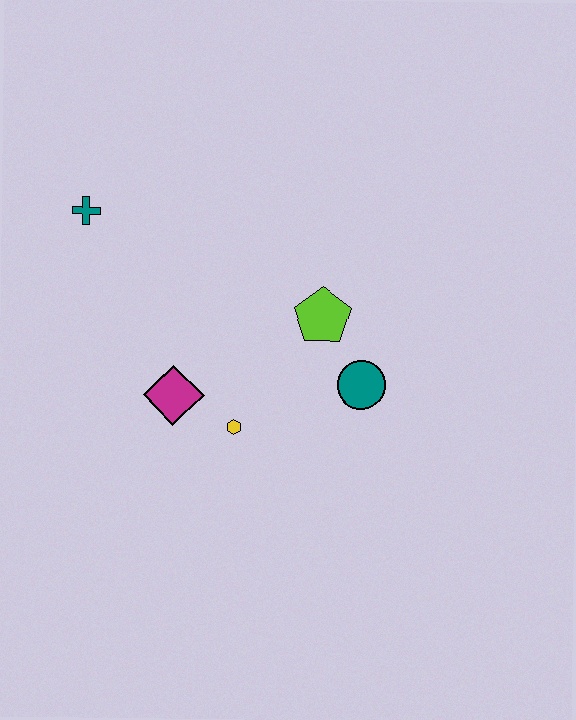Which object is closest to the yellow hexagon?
The magenta diamond is closest to the yellow hexagon.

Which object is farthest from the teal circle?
The teal cross is farthest from the teal circle.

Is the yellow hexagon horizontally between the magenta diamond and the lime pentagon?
Yes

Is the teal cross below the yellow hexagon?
No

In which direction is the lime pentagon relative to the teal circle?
The lime pentagon is above the teal circle.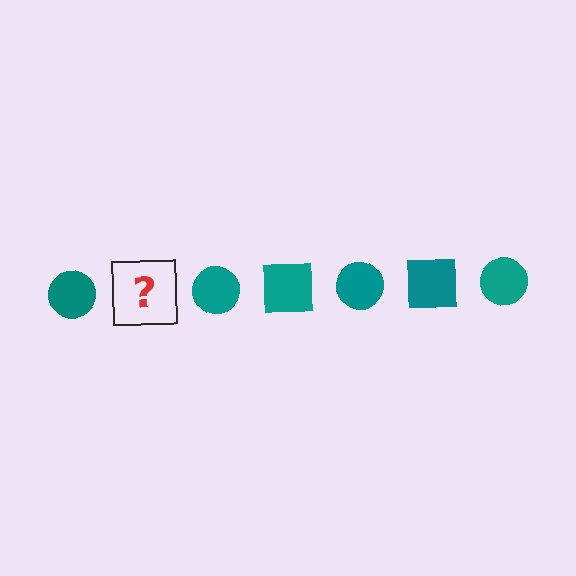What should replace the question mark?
The question mark should be replaced with a teal square.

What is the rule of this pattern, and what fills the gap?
The rule is that the pattern cycles through circle, square shapes in teal. The gap should be filled with a teal square.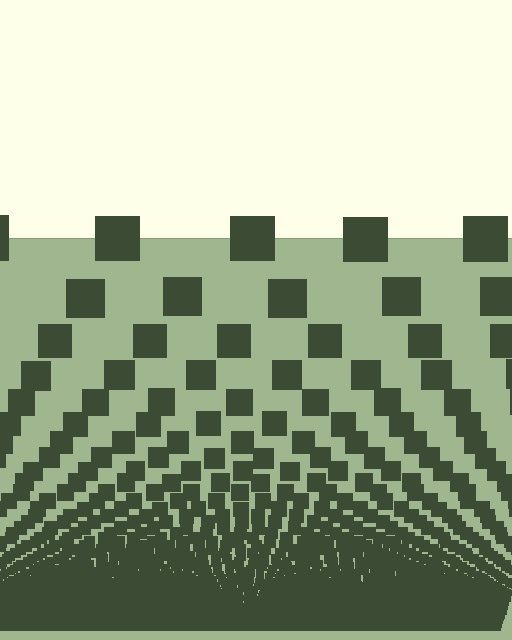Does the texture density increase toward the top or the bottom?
Density increases toward the bottom.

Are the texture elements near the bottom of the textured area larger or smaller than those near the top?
Smaller. The gradient is inverted — elements near the bottom are smaller and denser.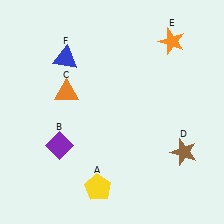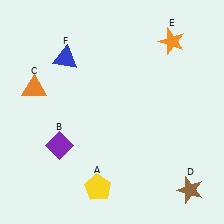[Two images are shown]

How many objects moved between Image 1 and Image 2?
2 objects moved between the two images.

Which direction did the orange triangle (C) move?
The orange triangle (C) moved left.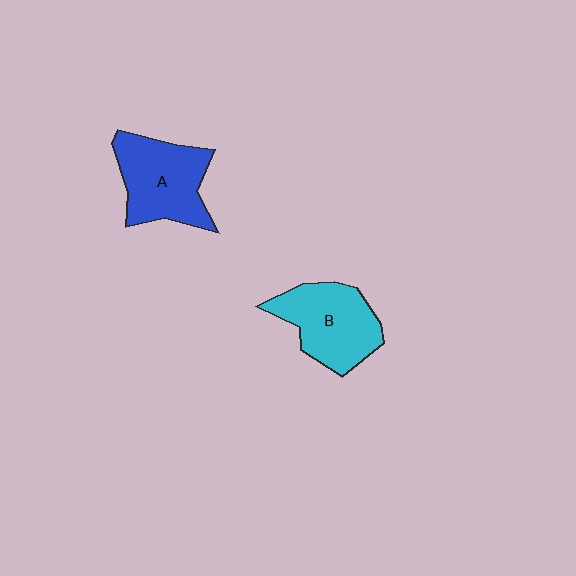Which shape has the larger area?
Shape A (blue).